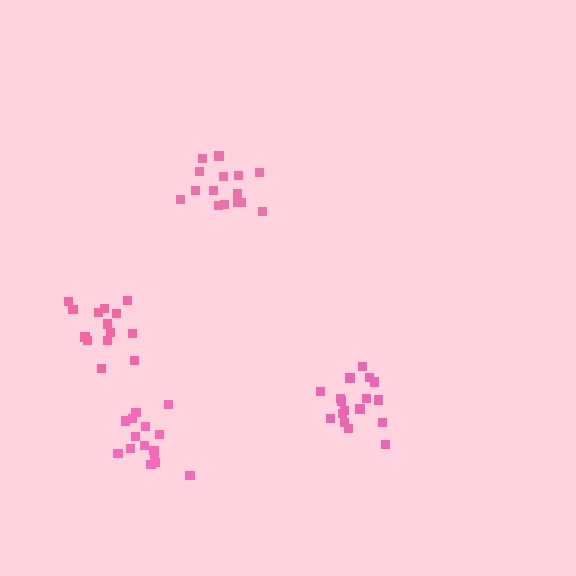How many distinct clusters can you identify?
There are 4 distinct clusters.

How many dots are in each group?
Group 1: 15 dots, Group 2: 15 dots, Group 3: 14 dots, Group 4: 17 dots (61 total).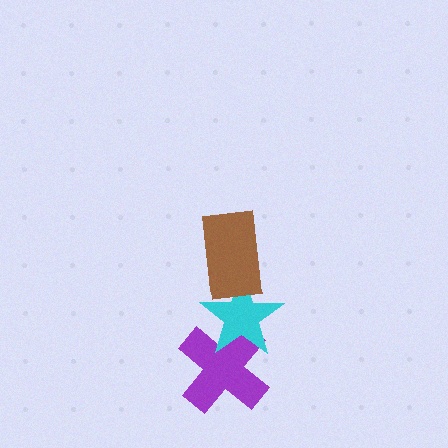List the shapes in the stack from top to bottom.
From top to bottom: the brown rectangle, the cyan star, the purple cross.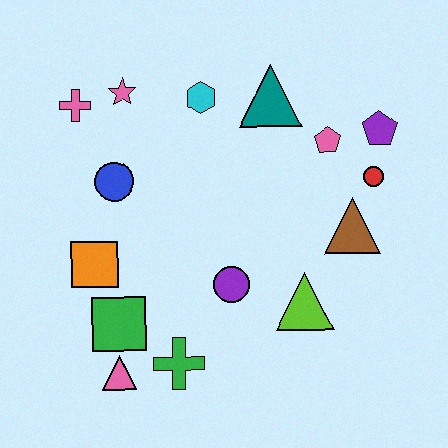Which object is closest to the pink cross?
The pink star is closest to the pink cross.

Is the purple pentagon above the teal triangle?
No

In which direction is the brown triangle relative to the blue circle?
The brown triangle is to the right of the blue circle.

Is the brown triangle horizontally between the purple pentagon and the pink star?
Yes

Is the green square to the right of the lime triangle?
No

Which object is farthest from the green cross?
The purple pentagon is farthest from the green cross.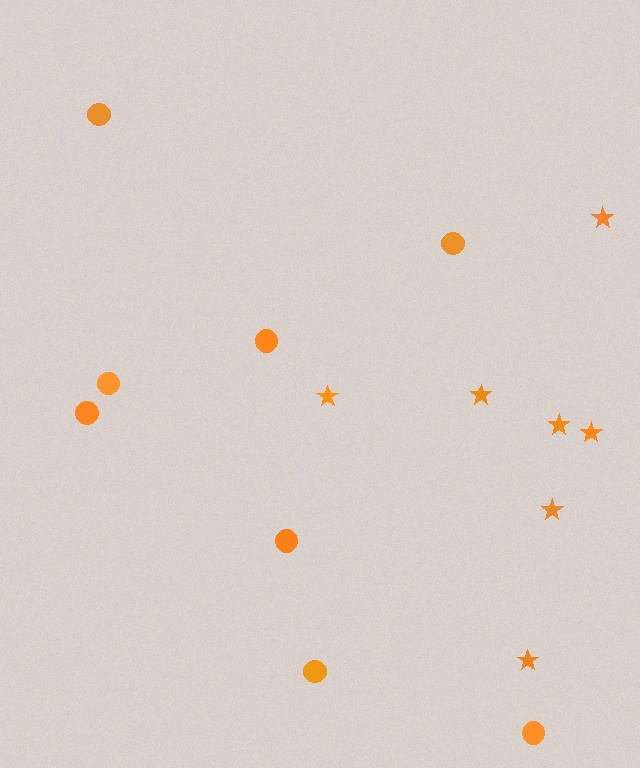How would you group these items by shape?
There are 2 groups: one group of stars (7) and one group of circles (8).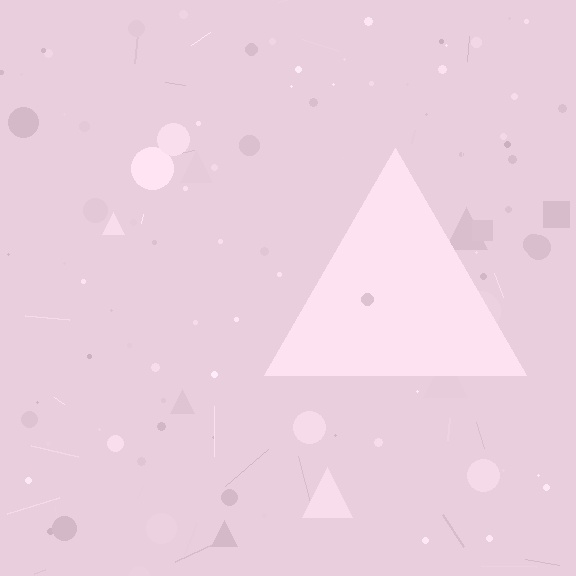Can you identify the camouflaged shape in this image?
The camouflaged shape is a triangle.